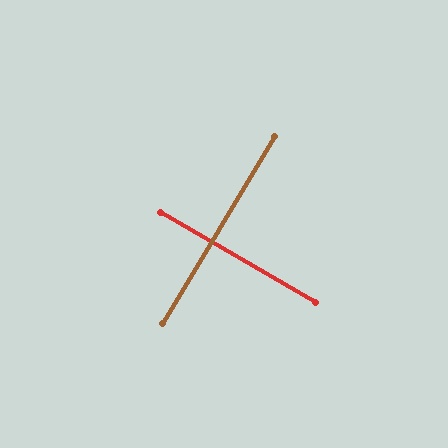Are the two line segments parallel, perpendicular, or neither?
Perpendicular — they meet at approximately 89°.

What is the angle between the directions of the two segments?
Approximately 89 degrees.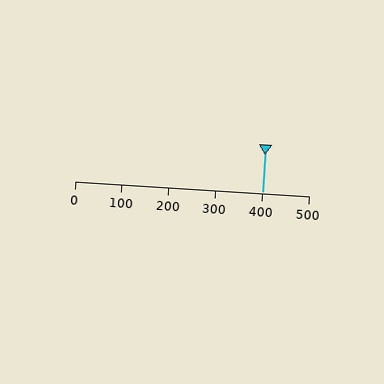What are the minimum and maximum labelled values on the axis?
The axis runs from 0 to 500.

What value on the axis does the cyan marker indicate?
The marker indicates approximately 400.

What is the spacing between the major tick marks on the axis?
The major ticks are spaced 100 apart.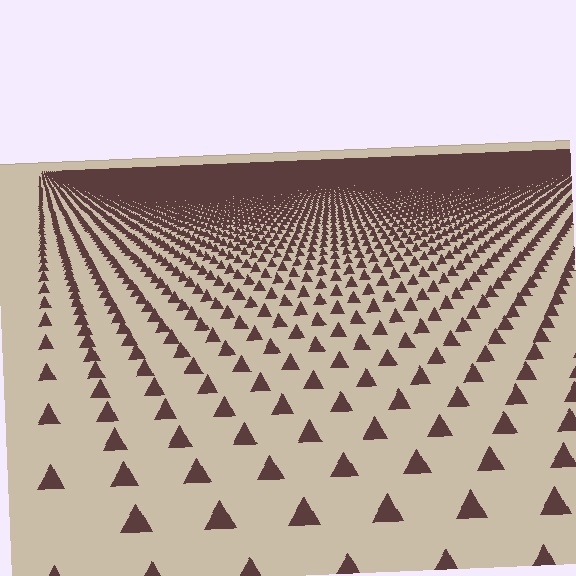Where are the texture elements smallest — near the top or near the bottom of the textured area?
Near the top.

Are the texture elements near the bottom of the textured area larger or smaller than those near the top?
Larger. Near the bottom, elements are closer to the viewer and appear at a bigger on-screen size.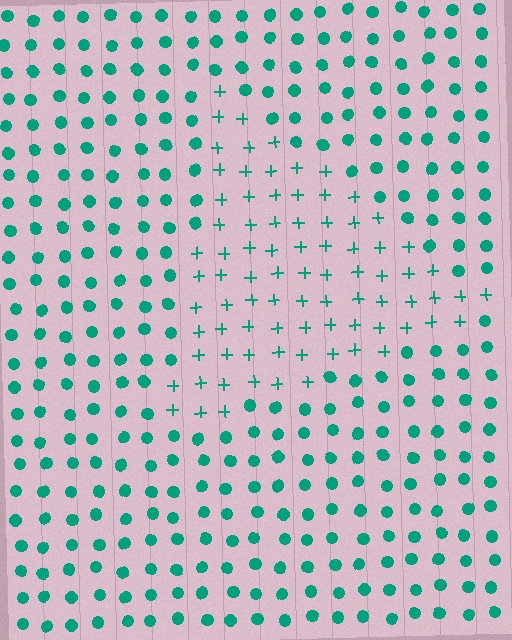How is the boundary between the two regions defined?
The boundary is defined by a change in element shape: plus signs inside vs. circles outside. All elements share the same color and spacing.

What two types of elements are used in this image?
The image uses plus signs inside the triangle region and circles outside it.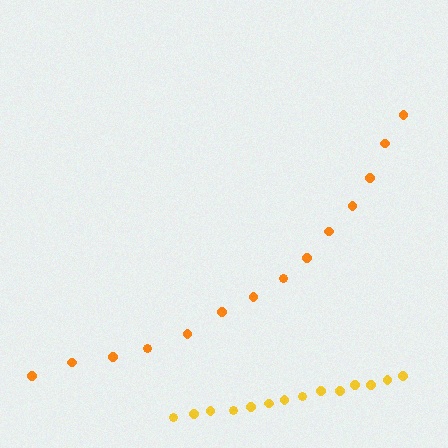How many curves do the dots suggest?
There are 2 distinct paths.